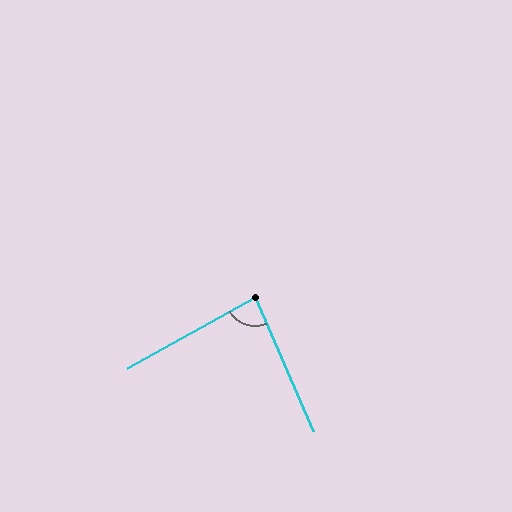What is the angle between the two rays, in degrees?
Approximately 85 degrees.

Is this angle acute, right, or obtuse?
It is acute.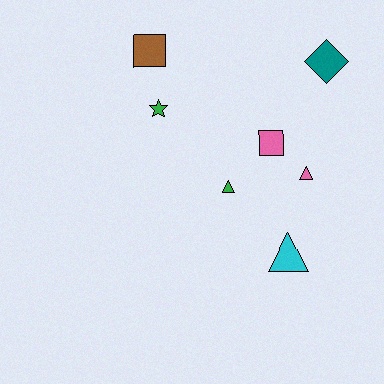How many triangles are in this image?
There are 3 triangles.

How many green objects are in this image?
There are 2 green objects.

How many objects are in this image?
There are 7 objects.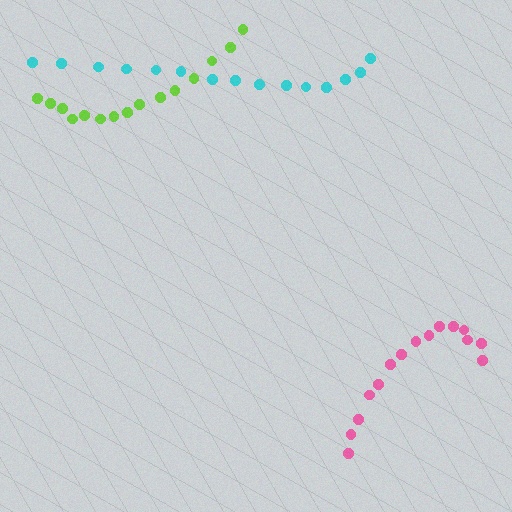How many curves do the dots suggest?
There are 3 distinct paths.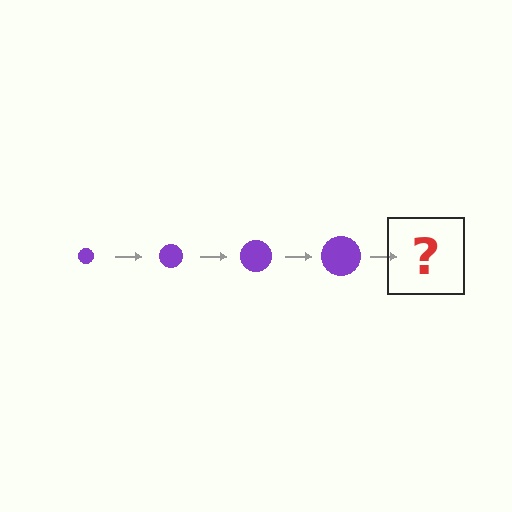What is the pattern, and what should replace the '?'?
The pattern is that the circle gets progressively larger each step. The '?' should be a purple circle, larger than the previous one.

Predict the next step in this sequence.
The next step is a purple circle, larger than the previous one.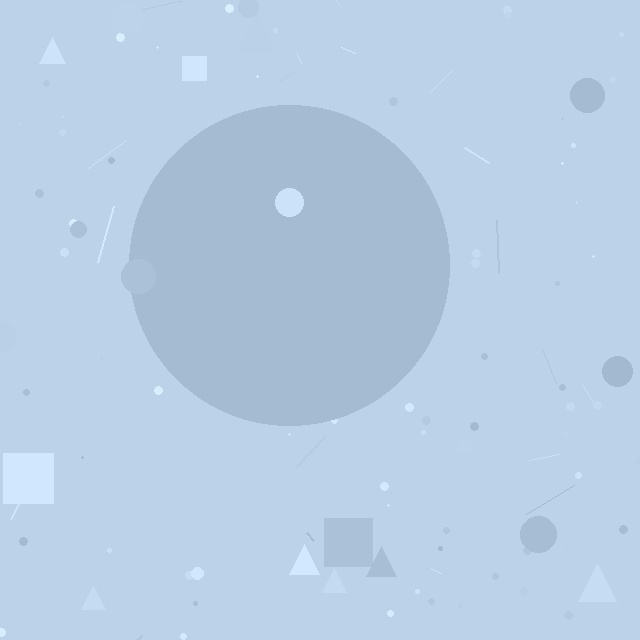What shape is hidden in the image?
A circle is hidden in the image.